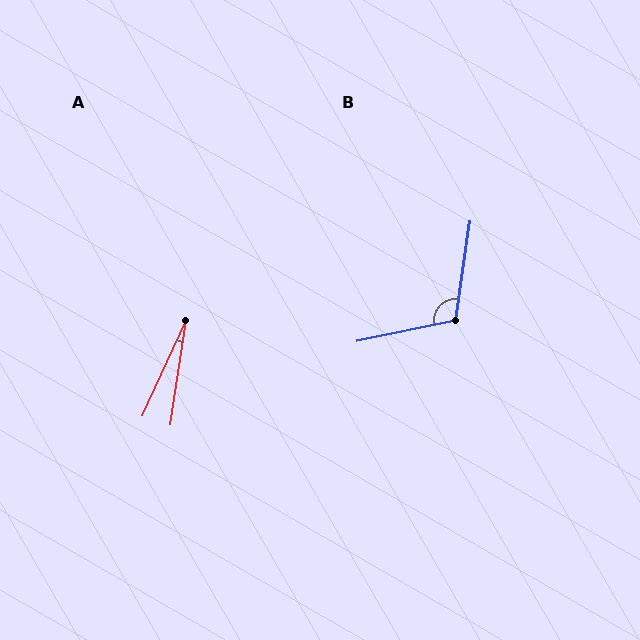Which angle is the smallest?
A, at approximately 16 degrees.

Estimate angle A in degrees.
Approximately 16 degrees.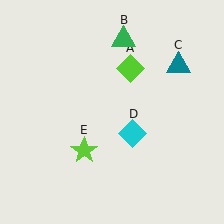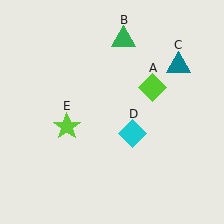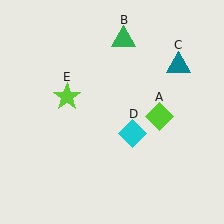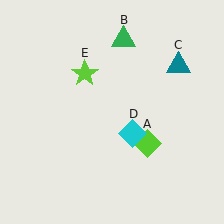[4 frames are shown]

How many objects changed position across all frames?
2 objects changed position: lime diamond (object A), lime star (object E).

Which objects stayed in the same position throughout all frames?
Green triangle (object B) and teal triangle (object C) and cyan diamond (object D) remained stationary.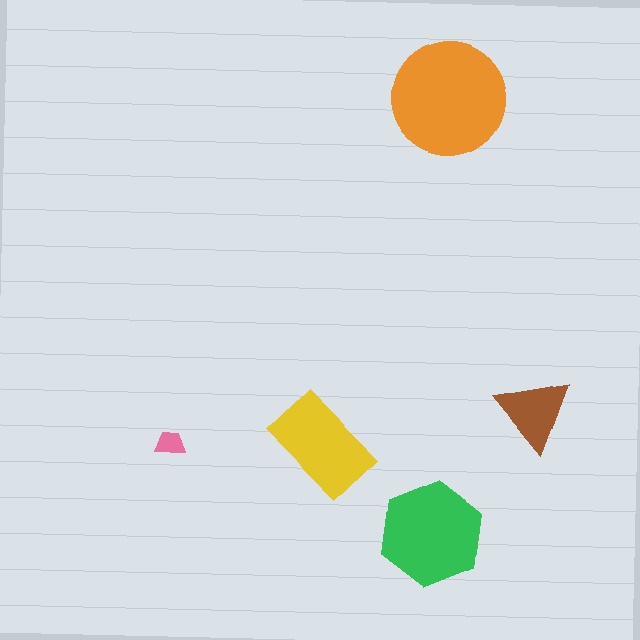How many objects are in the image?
There are 5 objects in the image.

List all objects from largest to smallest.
The orange circle, the green hexagon, the yellow rectangle, the brown triangle, the pink trapezoid.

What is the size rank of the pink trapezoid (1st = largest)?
5th.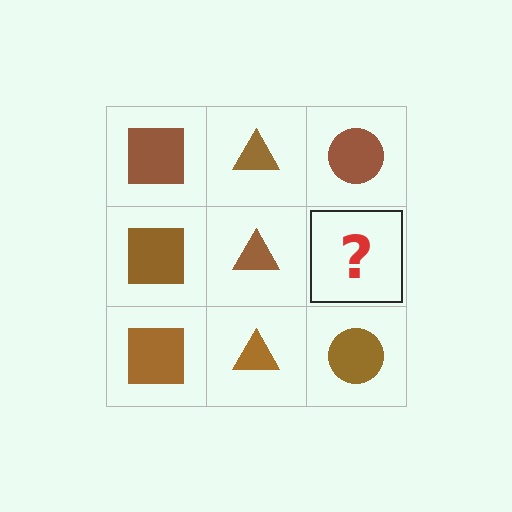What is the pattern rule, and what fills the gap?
The rule is that each column has a consistent shape. The gap should be filled with a brown circle.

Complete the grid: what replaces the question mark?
The question mark should be replaced with a brown circle.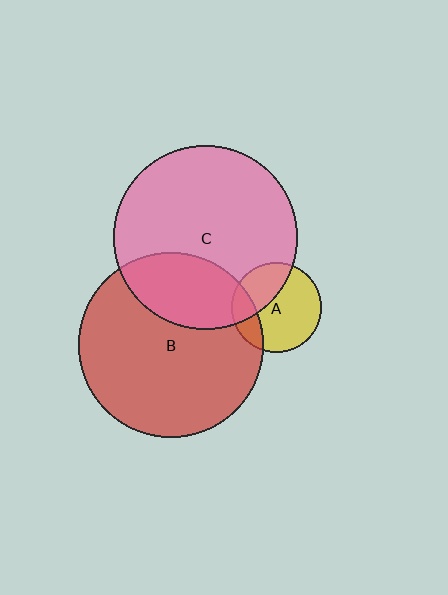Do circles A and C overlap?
Yes.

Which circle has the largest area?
Circle B (red).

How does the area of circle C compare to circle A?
Approximately 4.1 times.